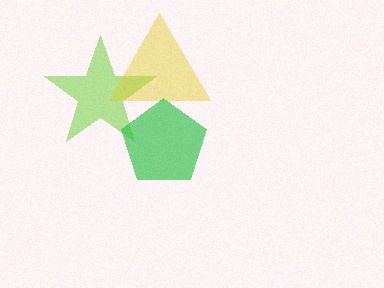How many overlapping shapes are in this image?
There are 3 overlapping shapes in the image.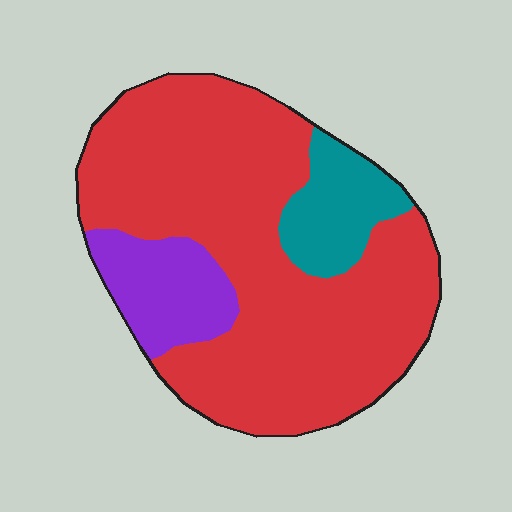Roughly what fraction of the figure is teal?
Teal takes up about one eighth (1/8) of the figure.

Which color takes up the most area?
Red, at roughly 75%.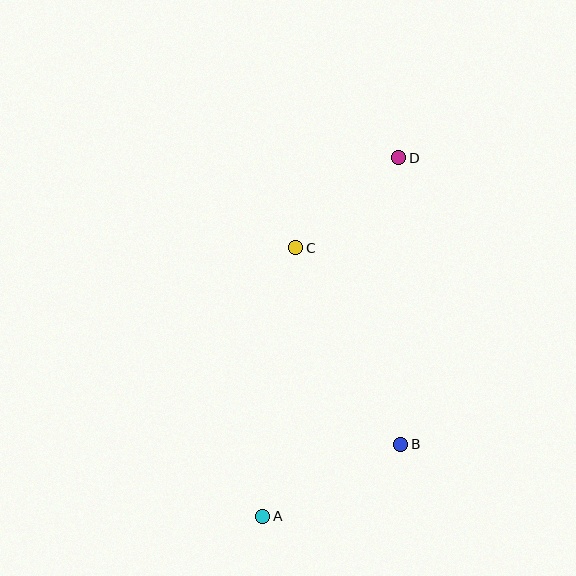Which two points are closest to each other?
Points C and D are closest to each other.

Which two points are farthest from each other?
Points A and D are farthest from each other.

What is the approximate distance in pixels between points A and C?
The distance between A and C is approximately 270 pixels.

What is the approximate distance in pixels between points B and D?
The distance between B and D is approximately 287 pixels.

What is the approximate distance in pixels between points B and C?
The distance between B and C is approximately 223 pixels.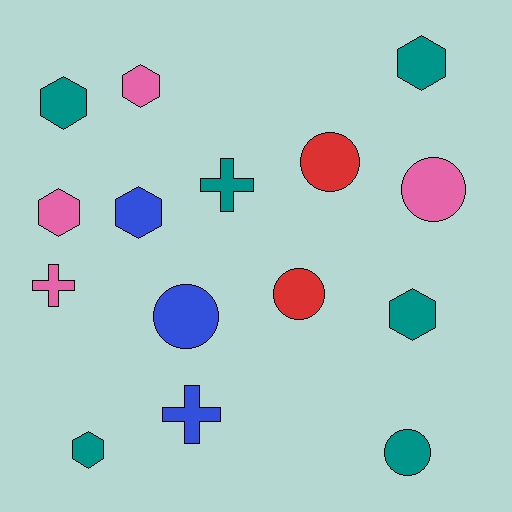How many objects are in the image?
There are 15 objects.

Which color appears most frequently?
Teal, with 6 objects.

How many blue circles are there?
There is 1 blue circle.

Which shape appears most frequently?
Hexagon, with 7 objects.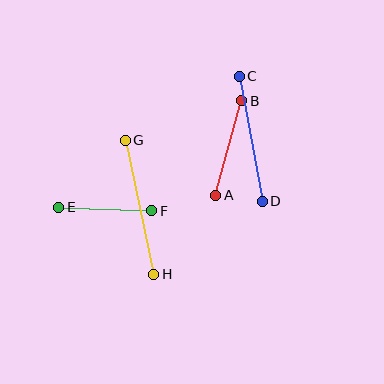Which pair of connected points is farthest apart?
Points G and H are farthest apart.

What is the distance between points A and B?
The distance is approximately 98 pixels.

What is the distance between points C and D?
The distance is approximately 127 pixels.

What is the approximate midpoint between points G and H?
The midpoint is at approximately (139, 207) pixels.